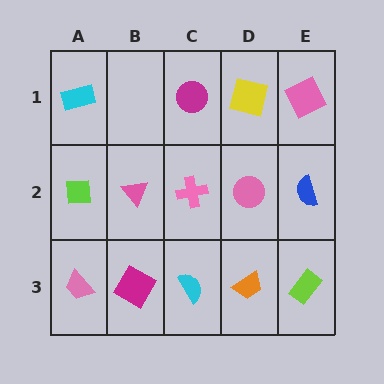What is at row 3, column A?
A pink trapezoid.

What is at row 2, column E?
A blue semicircle.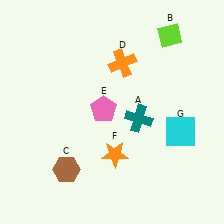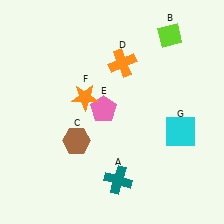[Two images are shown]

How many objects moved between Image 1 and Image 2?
3 objects moved between the two images.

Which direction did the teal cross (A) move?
The teal cross (A) moved down.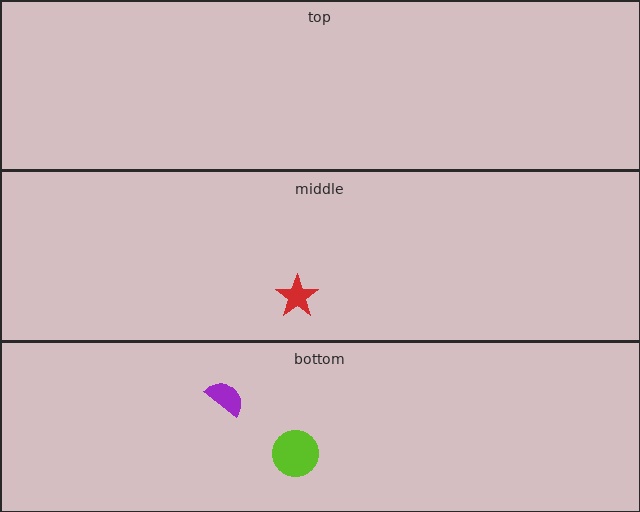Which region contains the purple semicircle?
The bottom region.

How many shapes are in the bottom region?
2.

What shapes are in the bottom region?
The purple semicircle, the lime circle.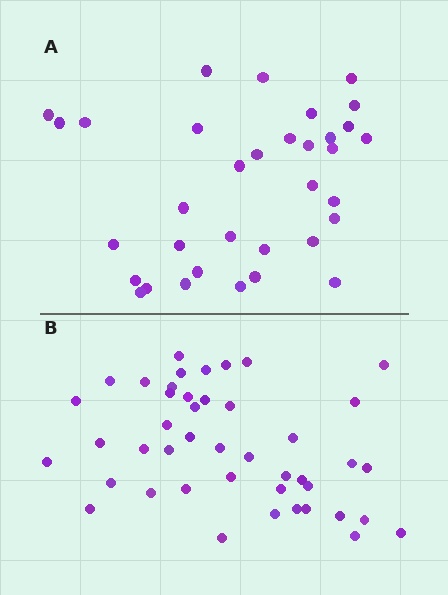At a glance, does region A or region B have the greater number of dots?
Region B (the bottom region) has more dots.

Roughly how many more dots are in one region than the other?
Region B has roughly 10 or so more dots than region A.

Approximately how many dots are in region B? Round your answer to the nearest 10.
About 40 dots. (The exact count is 44, which rounds to 40.)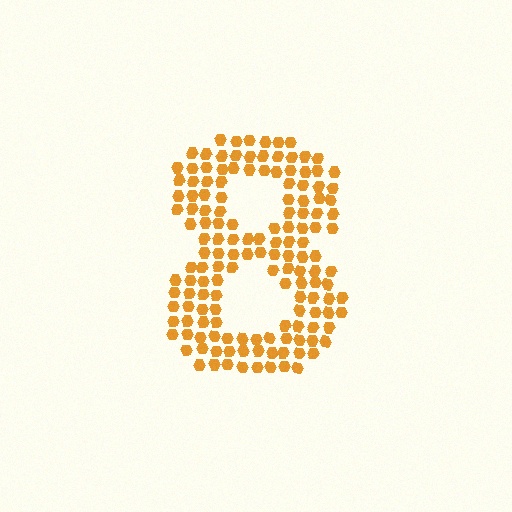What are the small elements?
The small elements are hexagons.